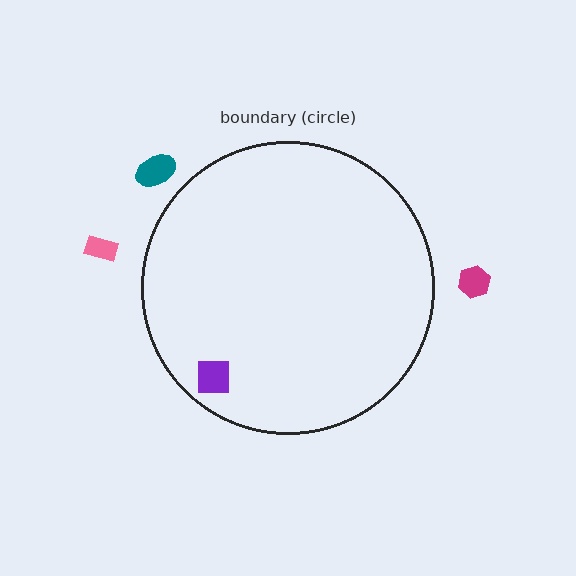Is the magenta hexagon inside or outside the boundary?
Outside.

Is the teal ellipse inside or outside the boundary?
Outside.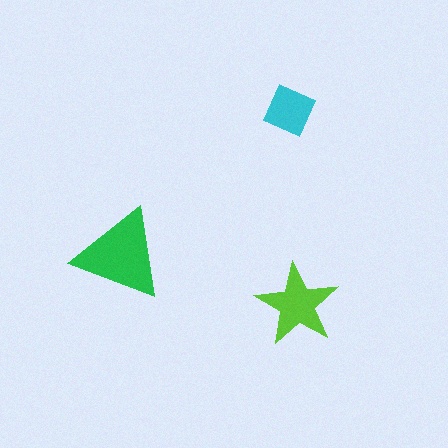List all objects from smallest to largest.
The cyan diamond, the lime star, the green triangle.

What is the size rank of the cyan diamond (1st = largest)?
3rd.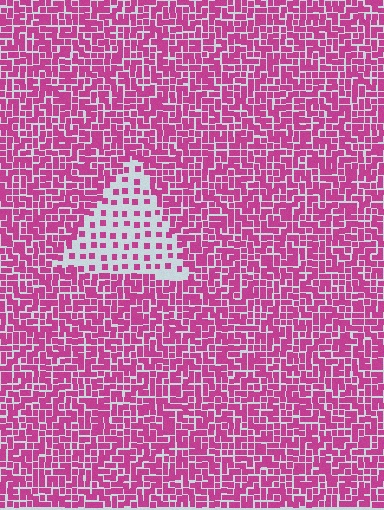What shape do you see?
I see a triangle.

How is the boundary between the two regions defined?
The boundary is defined by a change in element density (approximately 2.8x ratio). All elements are the same color, size, and shape.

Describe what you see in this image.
The image contains small magenta elements arranged at two different densities. A triangle-shaped region is visible where the elements are less densely packed than the surrounding area.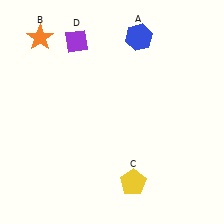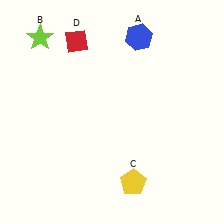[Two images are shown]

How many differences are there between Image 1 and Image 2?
There are 2 differences between the two images.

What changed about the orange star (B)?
In Image 1, B is orange. In Image 2, it changed to lime.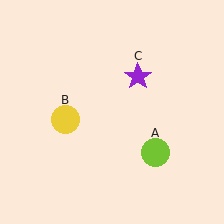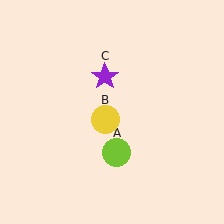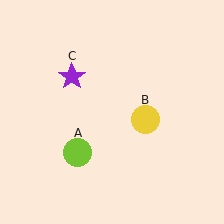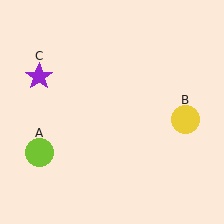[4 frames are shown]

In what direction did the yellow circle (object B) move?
The yellow circle (object B) moved right.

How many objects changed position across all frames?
3 objects changed position: lime circle (object A), yellow circle (object B), purple star (object C).